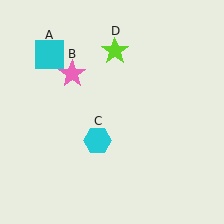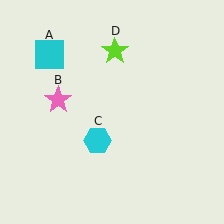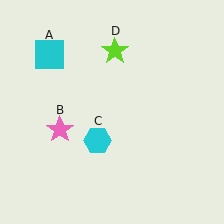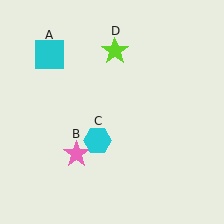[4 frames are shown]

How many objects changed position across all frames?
1 object changed position: pink star (object B).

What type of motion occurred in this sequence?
The pink star (object B) rotated counterclockwise around the center of the scene.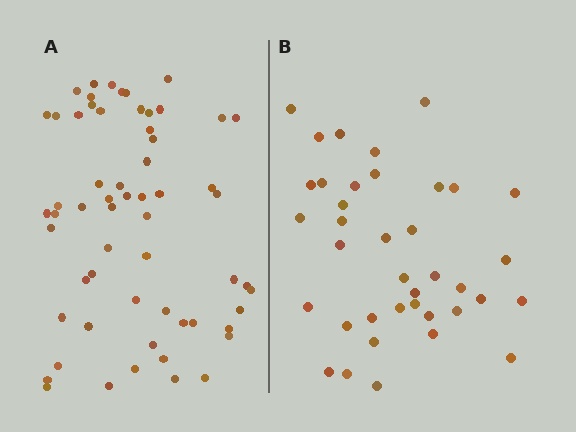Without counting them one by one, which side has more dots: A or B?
Region A (the left region) has more dots.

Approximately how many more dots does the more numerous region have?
Region A has approximately 20 more dots than region B.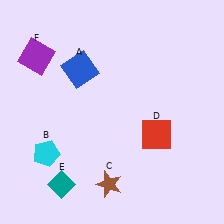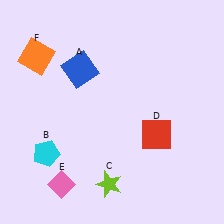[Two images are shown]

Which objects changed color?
C changed from brown to lime. E changed from teal to pink. F changed from purple to orange.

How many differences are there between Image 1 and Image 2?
There are 3 differences between the two images.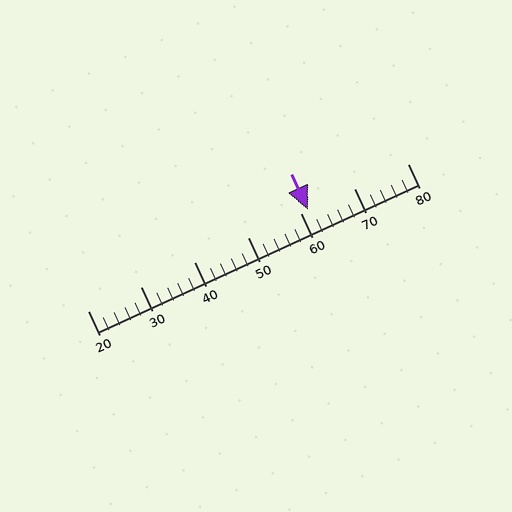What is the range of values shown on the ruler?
The ruler shows values from 20 to 80.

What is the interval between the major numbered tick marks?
The major tick marks are spaced 10 units apart.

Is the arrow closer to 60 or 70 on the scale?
The arrow is closer to 60.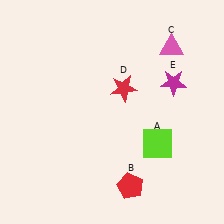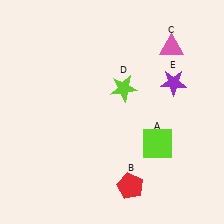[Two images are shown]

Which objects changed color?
D changed from red to lime. E changed from magenta to purple.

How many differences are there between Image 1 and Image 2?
There are 2 differences between the two images.